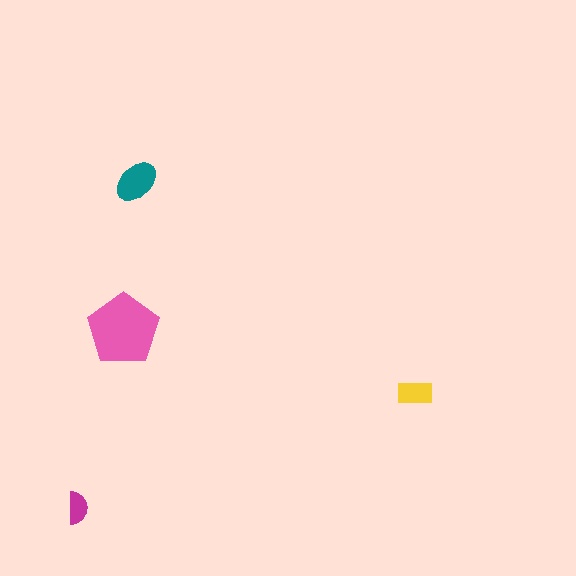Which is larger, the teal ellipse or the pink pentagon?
The pink pentagon.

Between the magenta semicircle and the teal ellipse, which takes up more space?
The teal ellipse.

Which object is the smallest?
The magenta semicircle.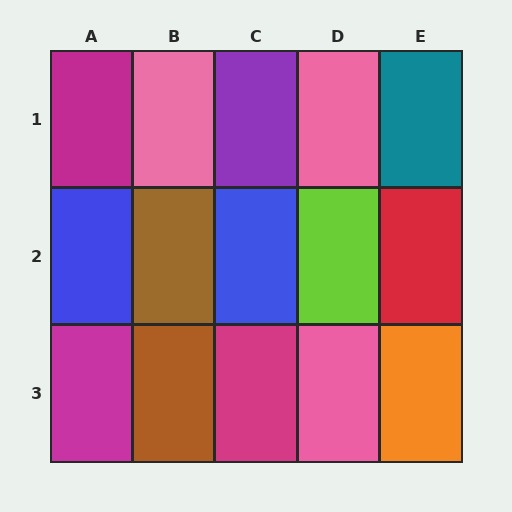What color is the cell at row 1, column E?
Teal.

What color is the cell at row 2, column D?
Lime.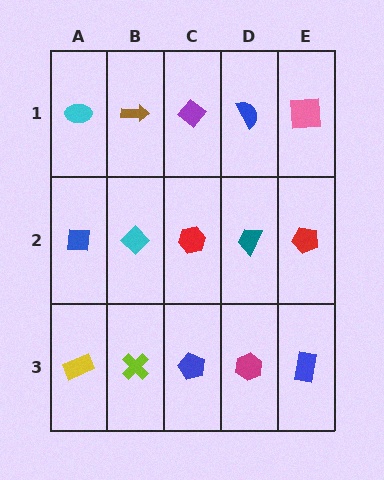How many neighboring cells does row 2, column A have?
3.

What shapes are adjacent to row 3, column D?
A teal trapezoid (row 2, column D), a blue pentagon (row 3, column C), a blue rectangle (row 3, column E).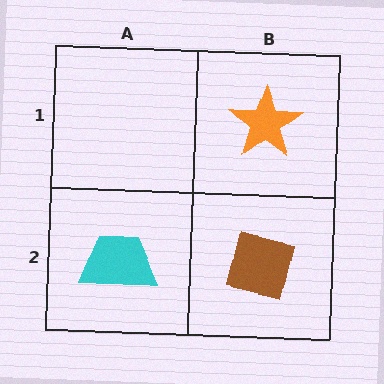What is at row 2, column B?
A brown square.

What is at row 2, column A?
A cyan trapezoid.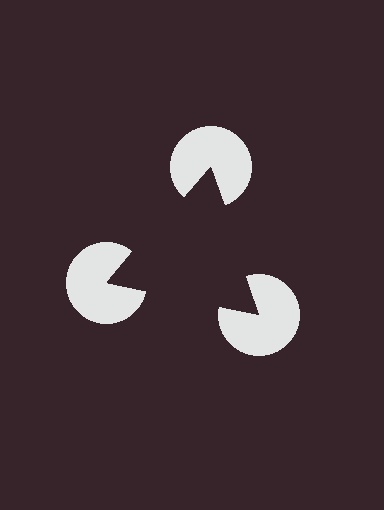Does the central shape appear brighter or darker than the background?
It typically appears slightly darker than the background, even though no actual brightness change is drawn.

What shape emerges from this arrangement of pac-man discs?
An illusory triangle — its edges are inferred from the aligned wedge cuts in the pac-man discs, not physically drawn.